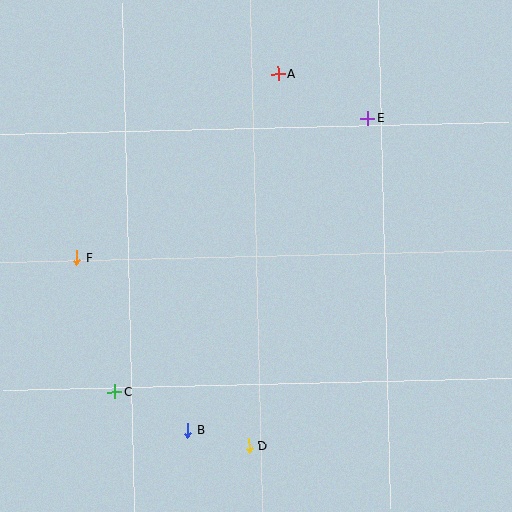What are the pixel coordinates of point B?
Point B is at (188, 430).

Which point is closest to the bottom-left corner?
Point C is closest to the bottom-left corner.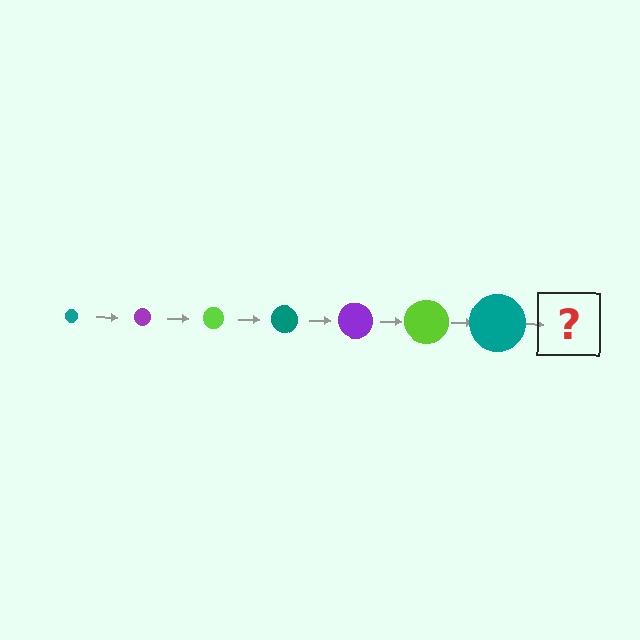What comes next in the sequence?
The next element should be a purple circle, larger than the previous one.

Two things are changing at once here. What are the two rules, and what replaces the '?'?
The two rules are that the circle grows larger each step and the color cycles through teal, purple, and lime. The '?' should be a purple circle, larger than the previous one.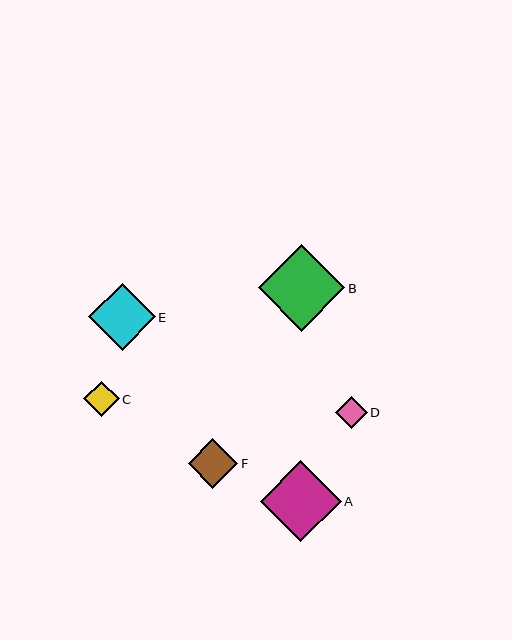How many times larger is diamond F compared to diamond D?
Diamond F is approximately 1.6 times the size of diamond D.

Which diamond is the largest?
Diamond B is the largest with a size of approximately 86 pixels.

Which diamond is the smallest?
Diamond D is the smallest with a size of approximately 31 pixels.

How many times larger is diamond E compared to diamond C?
Diamond E is approximately 1.9 times the size of diamond C.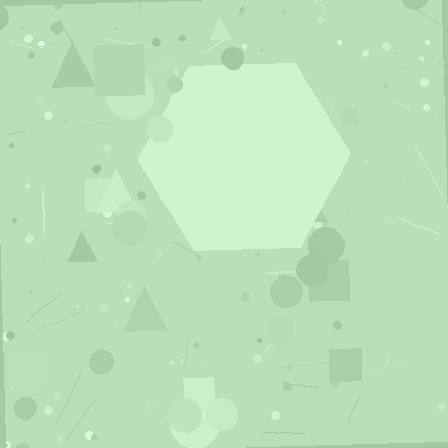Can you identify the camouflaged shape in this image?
The camouflaged shape is a hexagon.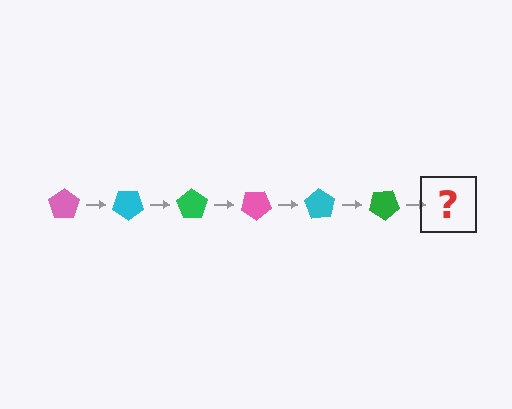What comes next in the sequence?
The next element should be a pink pentagon, rotated 210 degrees from the start.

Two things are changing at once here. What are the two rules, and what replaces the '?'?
The two rules are that it rotates 35 degrees each step and the color cycles through pink, cyan, and green. The '?' should be a pink pentagon, rotated 210 degrees from the start.